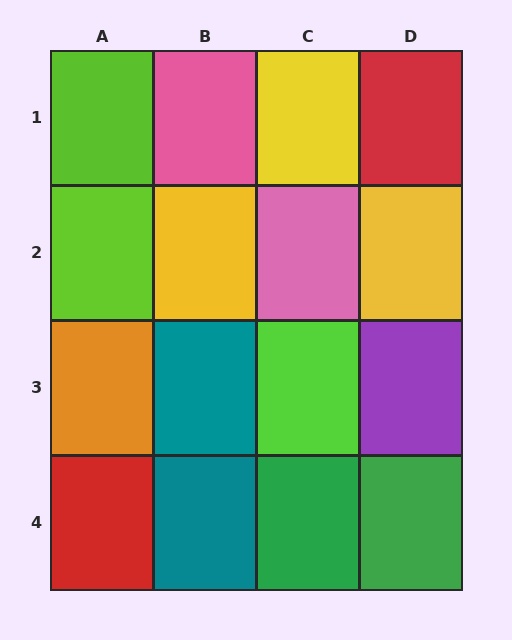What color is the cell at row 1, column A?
Lime.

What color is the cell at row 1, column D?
Red.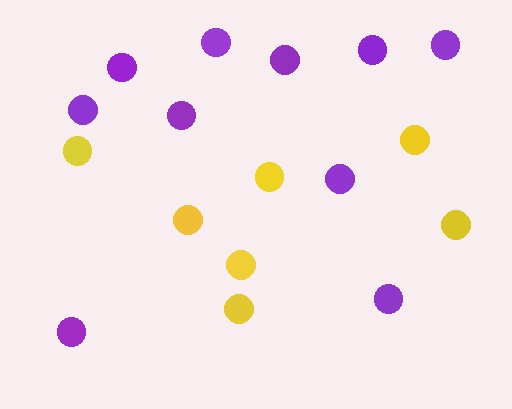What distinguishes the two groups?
There are 2 groups: one group of purple circles (10) and one group of yellow circles (7).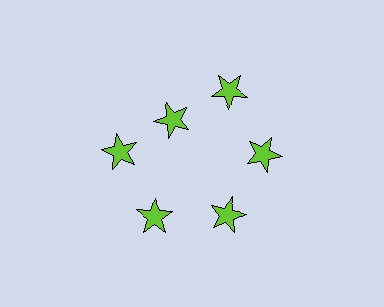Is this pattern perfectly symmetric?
No. The 6 lime stars are arranged in a ring, but one element near the 11 o'clock position is pulled inward toward the center, breaking the 6-fold rotational symmetry.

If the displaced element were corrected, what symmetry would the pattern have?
It would have 6-fold rotational symmetry — the pattern would map onto itself every 60 degrees.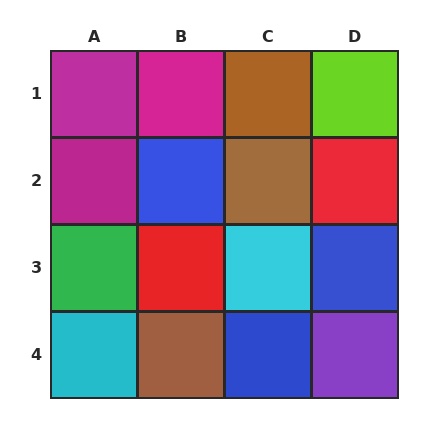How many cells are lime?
1 cell is lime.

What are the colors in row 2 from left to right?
Magenta, blue, brown, red.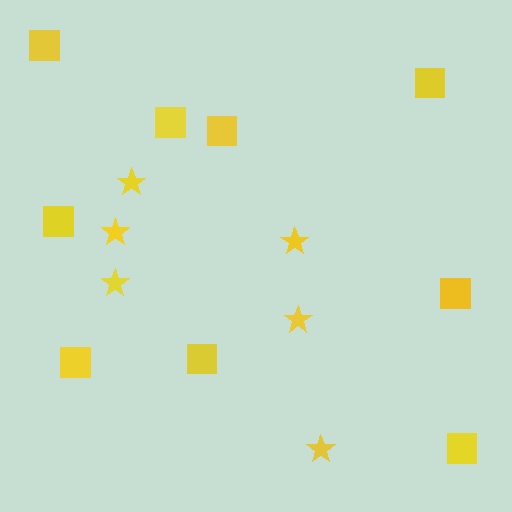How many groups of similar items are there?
There are 2 groups: one group of stars (6) and one group of squares (9).